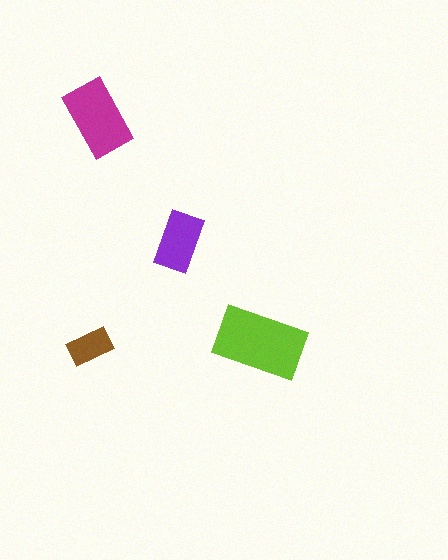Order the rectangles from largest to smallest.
the lime one, the magenta one, the purple one, the brown one.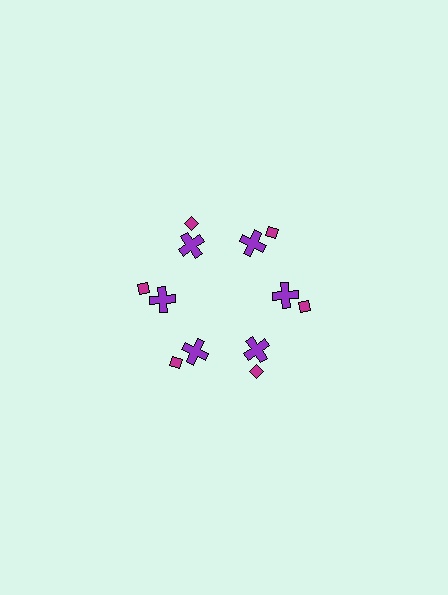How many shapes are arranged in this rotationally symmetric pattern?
There are 12 shapes, arranged in 6 groups of 2.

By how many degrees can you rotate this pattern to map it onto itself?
The pattern maps onto itself every 60 degrees of rotation.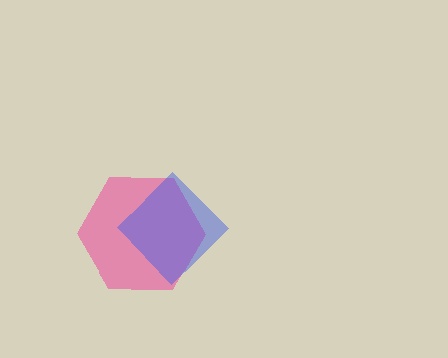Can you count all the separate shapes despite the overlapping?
Yes, there are 2 separate shapes.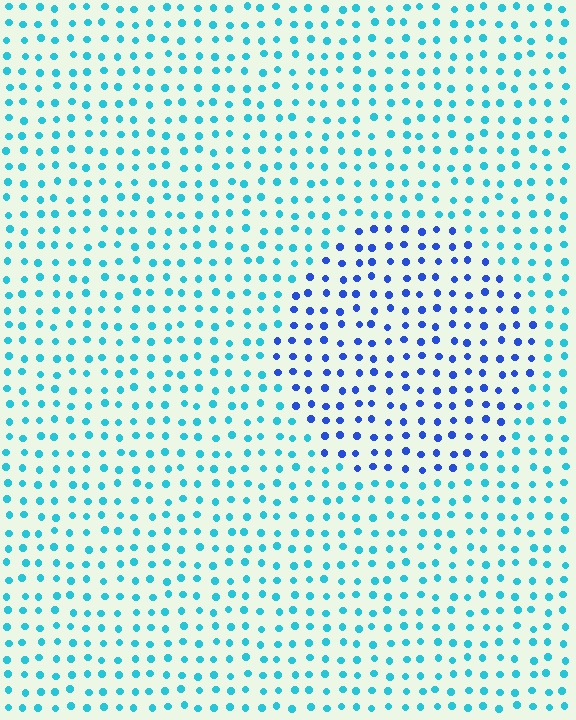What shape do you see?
I see a circle.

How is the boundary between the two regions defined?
The boundary is defined purely by a slight shift in hue (about 42 degrees). Spacing, size, and orientation are identical on both sides.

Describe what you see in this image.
The image is filled with small cyan elements in a uniform arrangement. A circle-shaped region is visible where the elements are tinted to a slightly different hue, forming a subtle color boundary.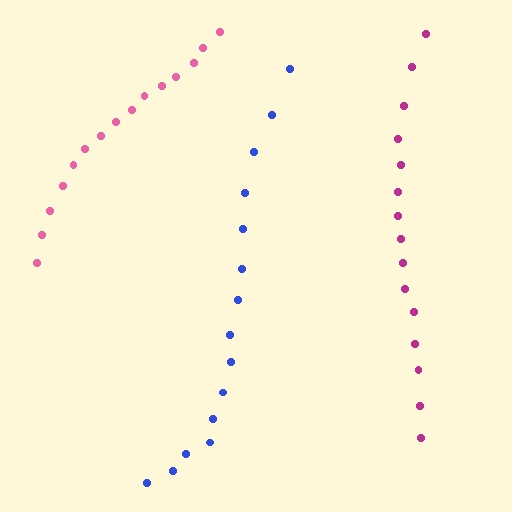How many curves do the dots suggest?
There are 3 distinct paths.